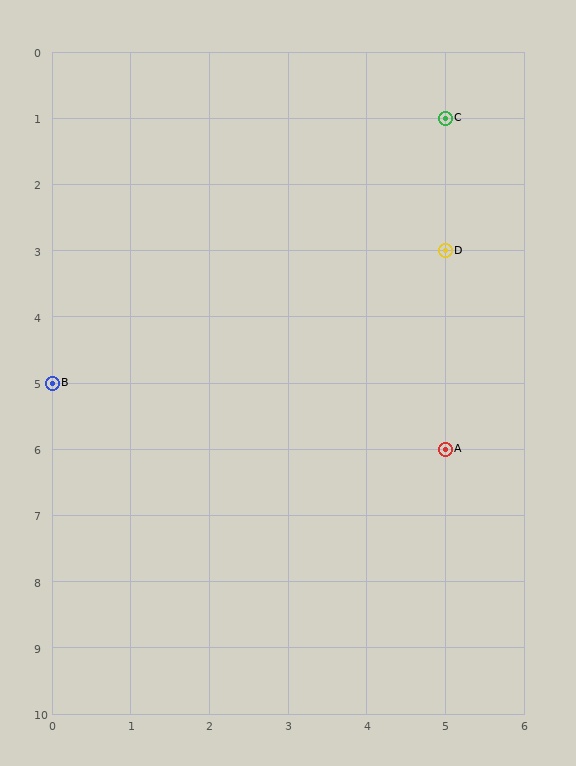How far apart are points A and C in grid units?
Points A and C are 5 rows apart.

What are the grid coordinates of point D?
Point D is at grid coordinates (5, 3).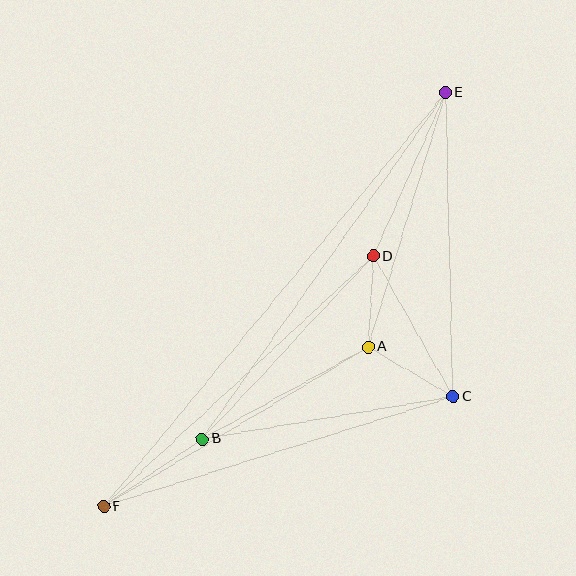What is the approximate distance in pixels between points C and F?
The distance between C and F is approximately 366 pixels.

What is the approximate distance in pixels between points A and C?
The distance between A and C is approximately 98 pixels.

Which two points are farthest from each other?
Points E and F are farthest from each other.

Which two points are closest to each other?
Points A and D are closest to each other.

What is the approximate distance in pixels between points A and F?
The distance between A and F is approximately 309 pixels.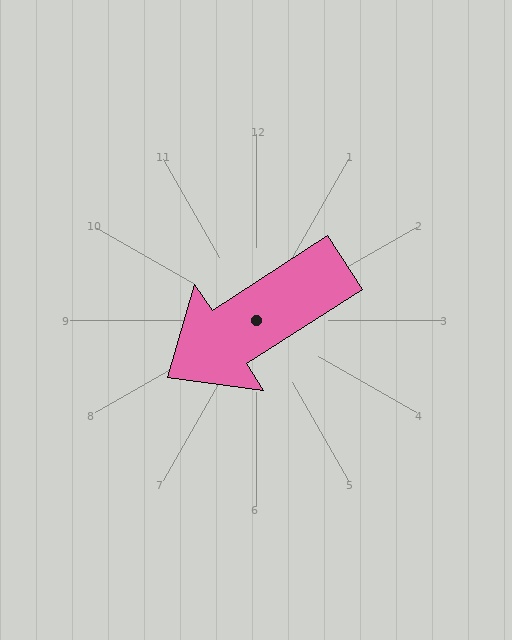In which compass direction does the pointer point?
Southwest.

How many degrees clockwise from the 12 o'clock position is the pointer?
Approximately 237 degrees.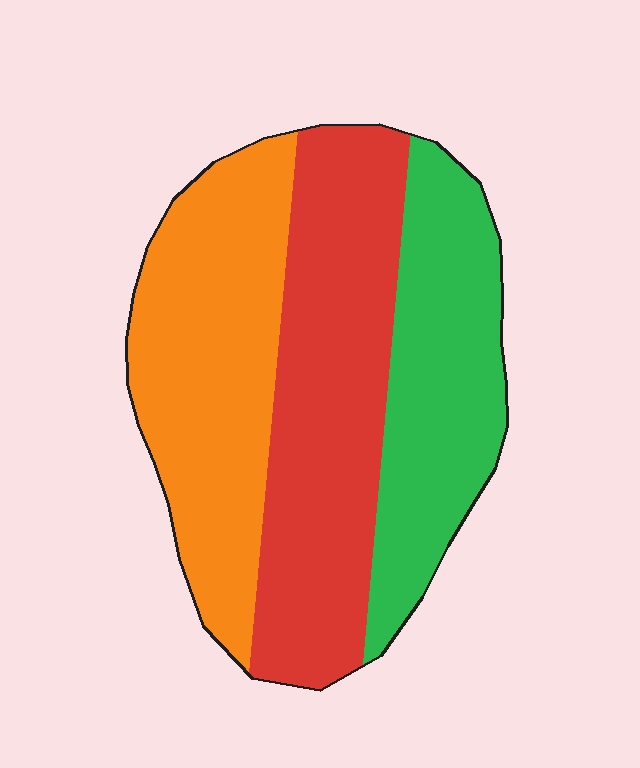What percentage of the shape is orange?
Orange takes up between a quarter and a half of the shape.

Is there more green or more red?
Red.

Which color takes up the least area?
Green, at roughly 30%.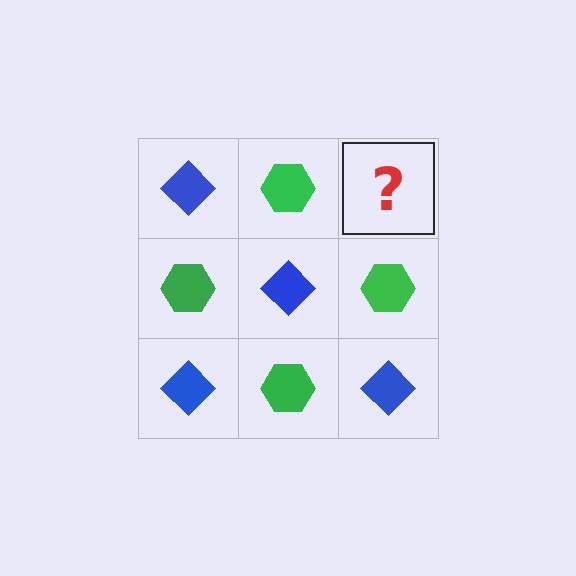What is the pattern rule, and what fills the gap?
The rule is that it alternates blue diamond and green hexagon in a checkerboard pattern. The gap should be filled with a blue diamond.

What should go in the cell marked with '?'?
The missing cell should contain a blue diamond.